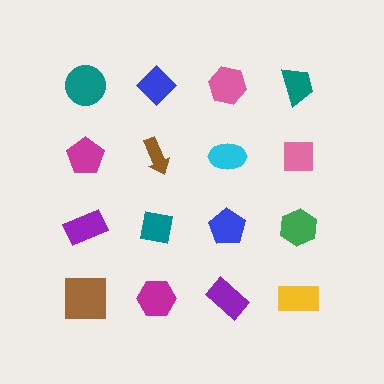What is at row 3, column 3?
A blue pentagon.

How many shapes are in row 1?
4 shapes.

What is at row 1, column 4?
A teal trapezoid.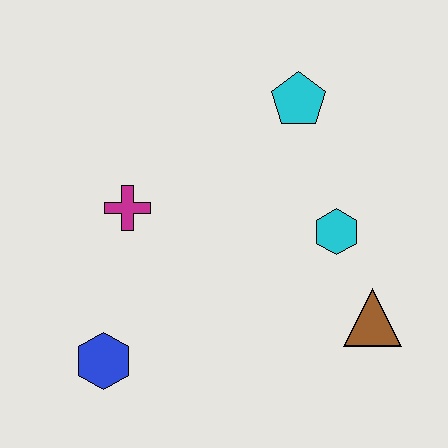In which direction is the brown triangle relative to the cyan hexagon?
The brown triangle is below the cyan hexagon.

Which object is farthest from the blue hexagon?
The cyan pentagon is farthest from the blue hexagon.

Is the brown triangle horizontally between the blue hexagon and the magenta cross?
No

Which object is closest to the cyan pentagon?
The cyan hexagon is closest to the cyan pentagon.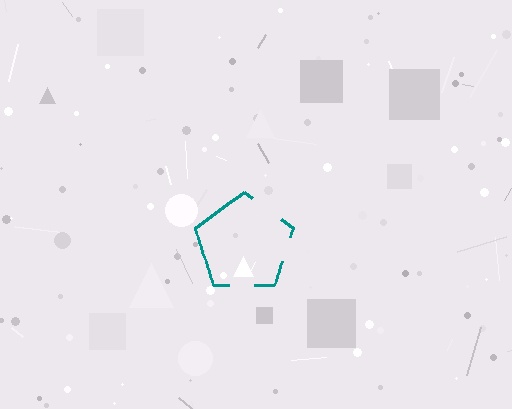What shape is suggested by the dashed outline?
The dashed outline suggests a pentagon.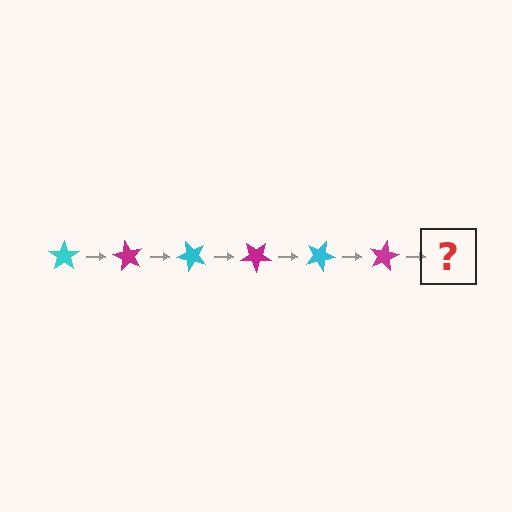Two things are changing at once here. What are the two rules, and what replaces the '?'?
The two rules are that it rotates 60 degrees each step and the color cycles through cyan and magenta. The '?' should be a cyan star, rotated 360 degrees from the start.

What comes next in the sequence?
The next element should be a cyan star, rotated 360 degrees from the start.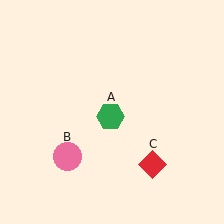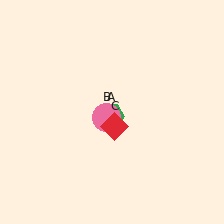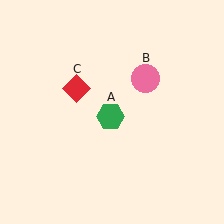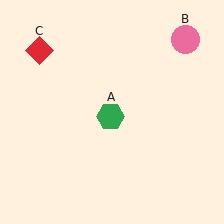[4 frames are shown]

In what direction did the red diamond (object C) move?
The red diamond (object C) moved up and to the left.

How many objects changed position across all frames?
2 objects changed position: pink circle (object B), red diamond (object C).